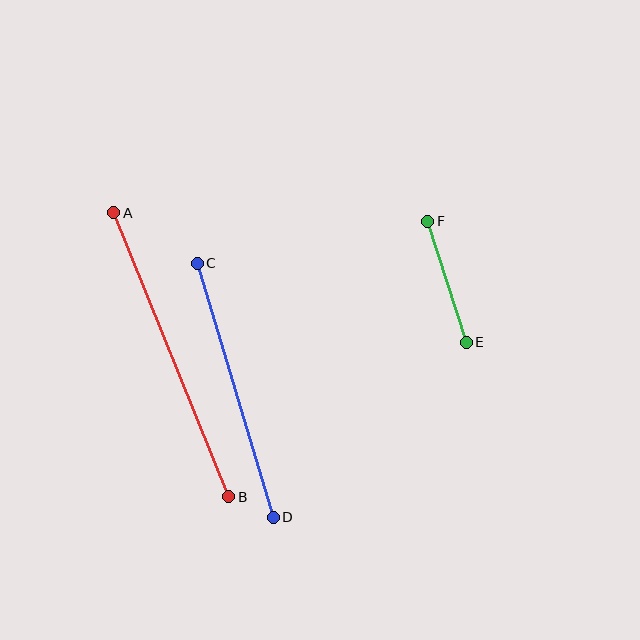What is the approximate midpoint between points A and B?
The midpoint is at approximately (171, 355) pixels.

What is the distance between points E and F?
The distance is approximately 126 pixels.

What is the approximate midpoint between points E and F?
The midpoint is at approximately (447, 282) pixels.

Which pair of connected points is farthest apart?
Points A and B are farthest apart.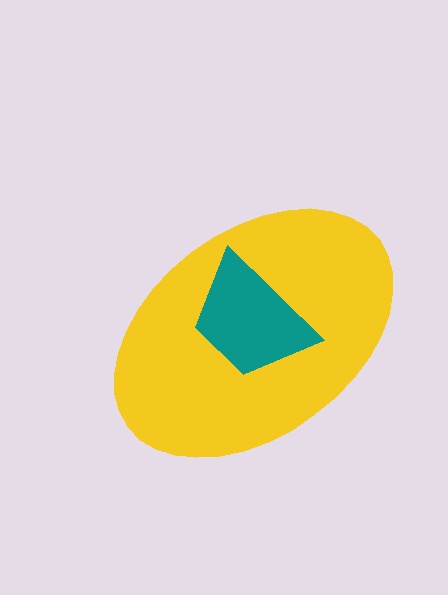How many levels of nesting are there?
2.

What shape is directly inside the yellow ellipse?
The teal trapezoid.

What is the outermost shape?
The yellow ellipse.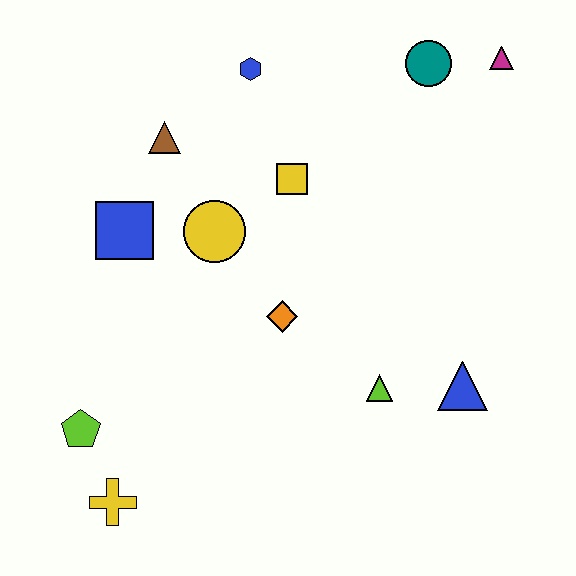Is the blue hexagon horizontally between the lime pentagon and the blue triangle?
Yes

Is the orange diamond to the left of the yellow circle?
No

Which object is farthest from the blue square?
The magenta triangle is farthest from the blue square.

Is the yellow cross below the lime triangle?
Yes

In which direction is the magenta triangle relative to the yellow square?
The magenta triangle is to the right of the yellow square.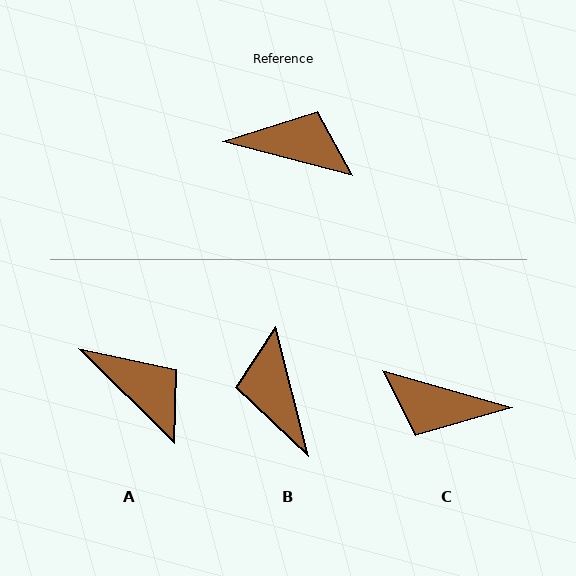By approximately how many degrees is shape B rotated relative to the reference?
Approximately 119 degrees counter-clockwise.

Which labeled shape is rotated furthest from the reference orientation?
C, about 178 degrees away.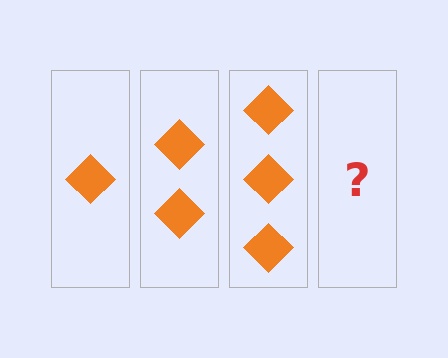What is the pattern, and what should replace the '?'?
The pattern is that each step adds one more diamond. The '?' should be 4 diamonds.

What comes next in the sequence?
The next element should be 4 diamonds.